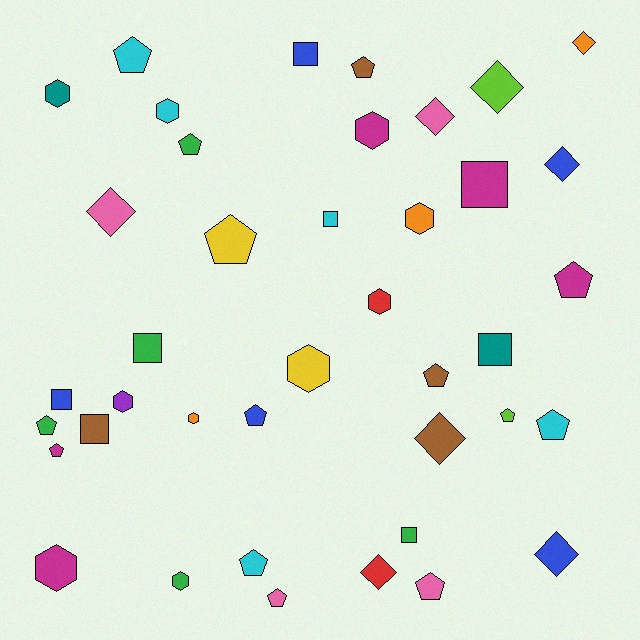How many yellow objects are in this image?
There are 2 yellow objects.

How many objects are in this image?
There are 40 objects.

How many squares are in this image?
There are 8 squares.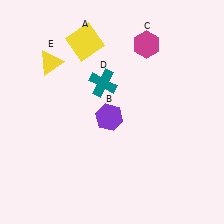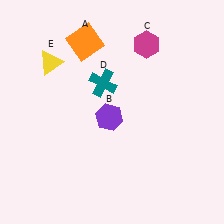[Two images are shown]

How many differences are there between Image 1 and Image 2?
There is 1 difference between the two images.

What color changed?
The square (A) changed from yellow in Image 1 to orange in Image 2.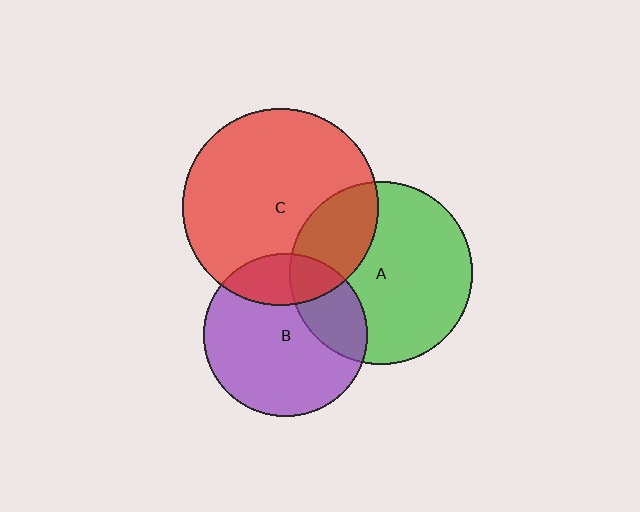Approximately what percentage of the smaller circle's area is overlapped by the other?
Approximately 25%.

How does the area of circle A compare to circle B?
Approximately 1.3 times.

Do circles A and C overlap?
Yes.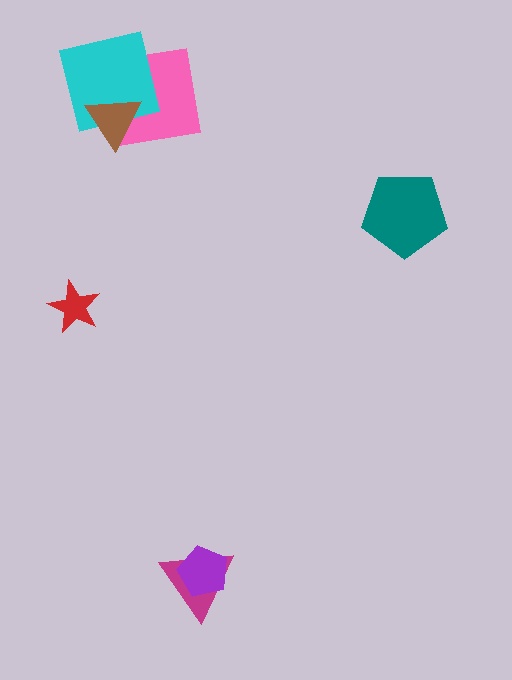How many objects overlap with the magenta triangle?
1 object overlaps with the magenta triangle.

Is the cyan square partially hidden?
Yes, it is partially covered by another shape.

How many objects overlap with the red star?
0 objects overlap with the red star.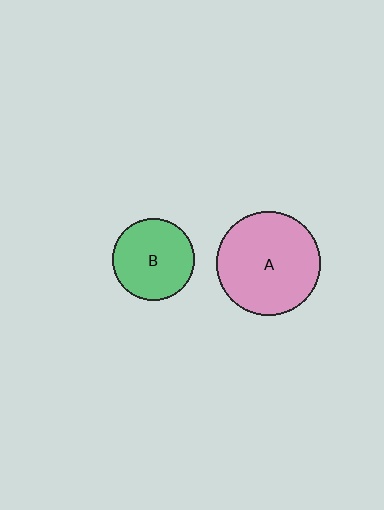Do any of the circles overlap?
No, none of the circles overlap.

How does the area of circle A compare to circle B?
Approximately 1.6 times.